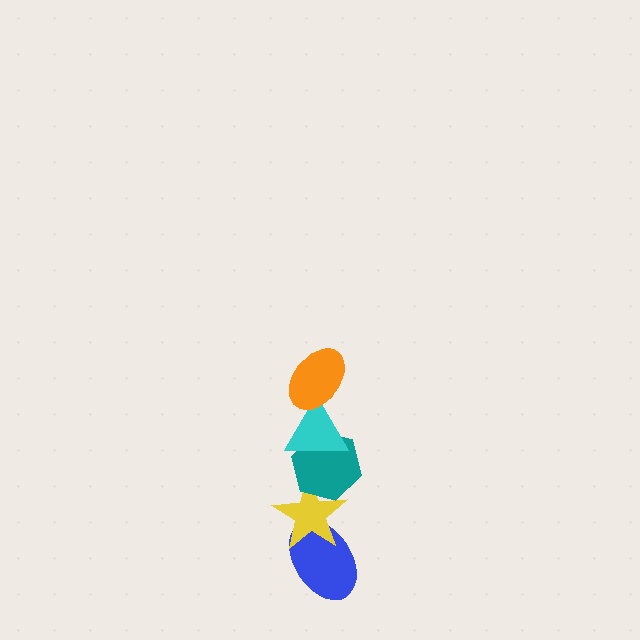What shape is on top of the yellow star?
The teal hexagon is on top of the yellow star.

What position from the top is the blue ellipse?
The blue ellipse is 5th from the top.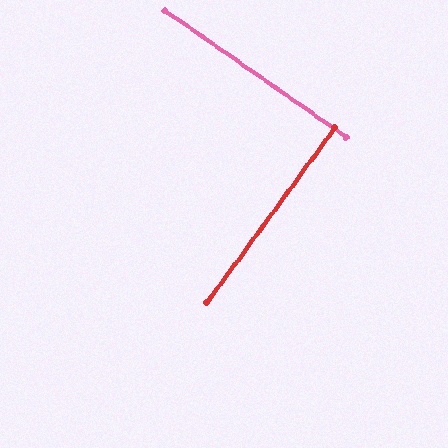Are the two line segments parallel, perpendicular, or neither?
Perpendicular — they meet at approximately 88°.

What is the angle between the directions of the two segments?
Approximately 88 degrees.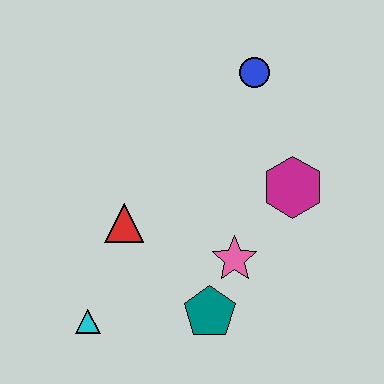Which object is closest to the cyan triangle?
The red triangle is closest to the cyan triangle.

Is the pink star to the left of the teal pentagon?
No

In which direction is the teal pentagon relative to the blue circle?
The teal pentagon is below the blue circle.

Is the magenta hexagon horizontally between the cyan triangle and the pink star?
No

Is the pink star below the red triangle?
Yes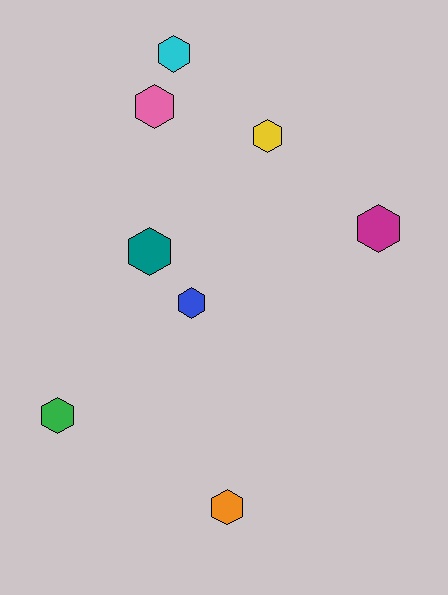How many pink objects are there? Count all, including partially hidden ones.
There is 1 pink object.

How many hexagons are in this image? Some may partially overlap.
There are 8 hexagons.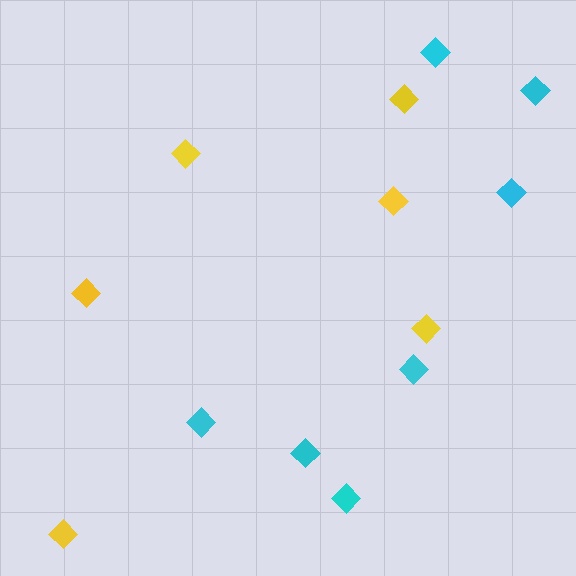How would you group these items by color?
There are 2 groups: one group of cyan diamonds (7) and one group of yellow diamonds (6).